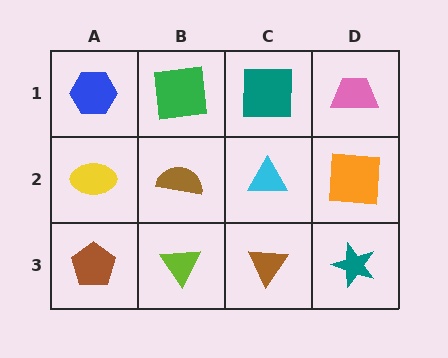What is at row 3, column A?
A brown pentagon.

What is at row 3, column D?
A teal star.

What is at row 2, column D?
An orange square.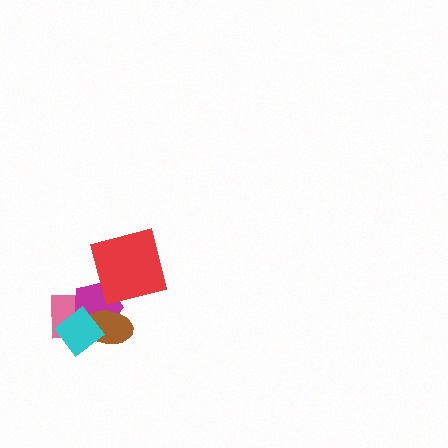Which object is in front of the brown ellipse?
The cyan diamond is in front of the brown ellipse.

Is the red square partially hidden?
No, no other shape covers it.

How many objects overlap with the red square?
1 object overlaps with the red square.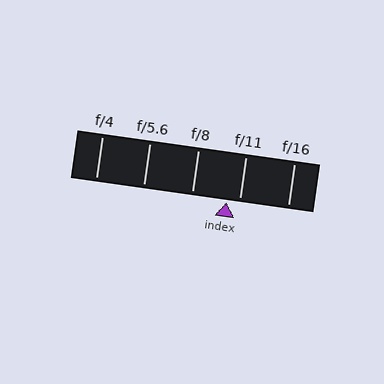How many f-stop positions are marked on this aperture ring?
There are 5 f-stop positions marked.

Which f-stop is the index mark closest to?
The index mark is closest to f/11.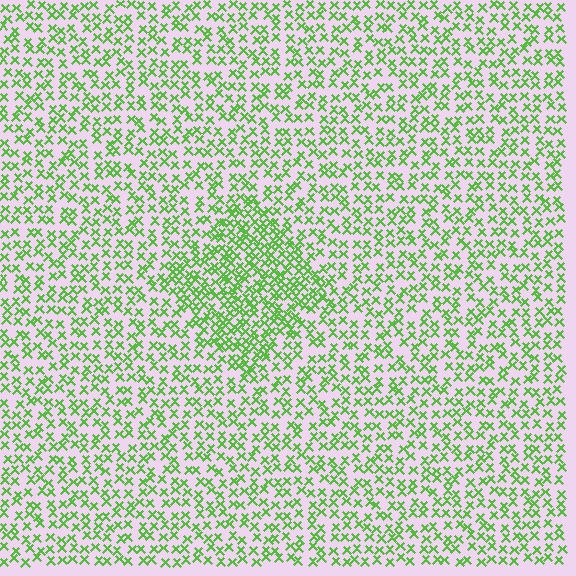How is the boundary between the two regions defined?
The boundary is defined by a change in element density (approximately 1.8x ratio). All elements are the same color, size, and shape.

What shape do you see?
I see a diamond.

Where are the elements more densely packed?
The elements are more densely packed inside the diamond boundary.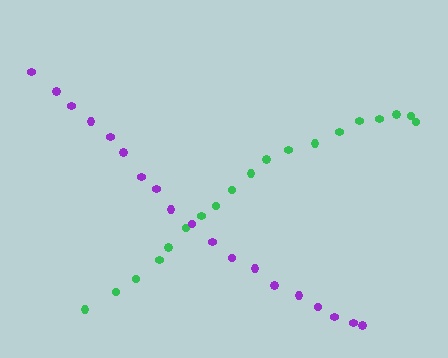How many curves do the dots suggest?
There are 2 distinct paths.